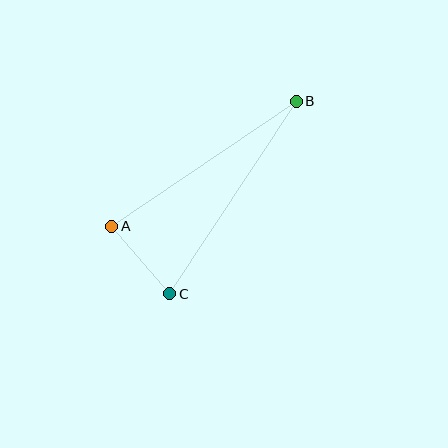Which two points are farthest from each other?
Points B and C are farthest from each other.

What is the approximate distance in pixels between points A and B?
The distance between A and B is approximately 223 pixels.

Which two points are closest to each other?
Points A and C are closest to each other.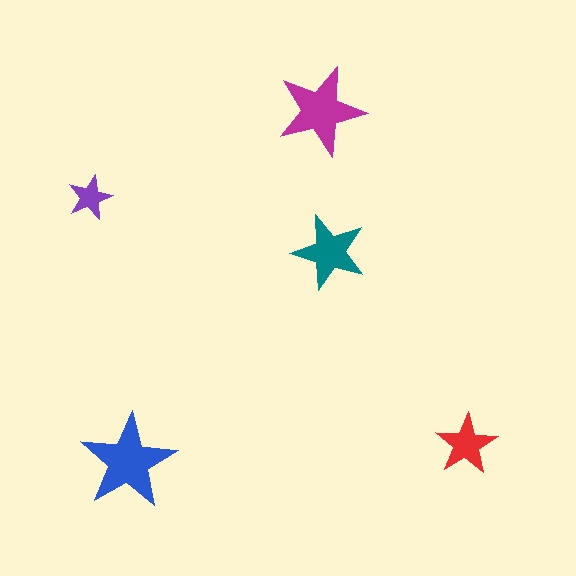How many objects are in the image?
There are 5 objects in the image.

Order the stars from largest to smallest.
the blue one, the magenta one, the teal one, the red one, the purple one.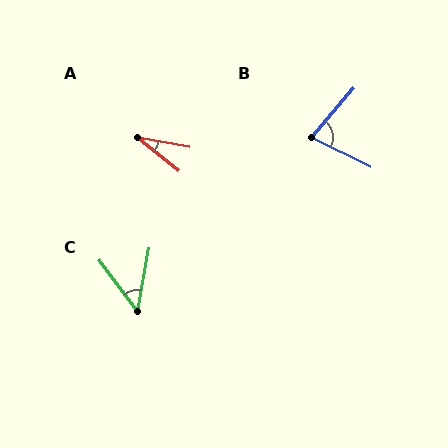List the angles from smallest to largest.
A (29°), C (46°), B (75°).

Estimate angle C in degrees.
Approximately 46 degrees.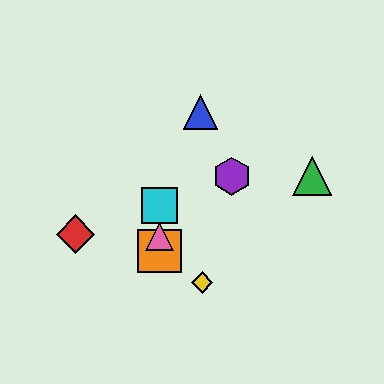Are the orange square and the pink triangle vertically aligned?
Yes, both are at x≈160.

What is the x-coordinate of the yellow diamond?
The yellow diamond is at x≈202.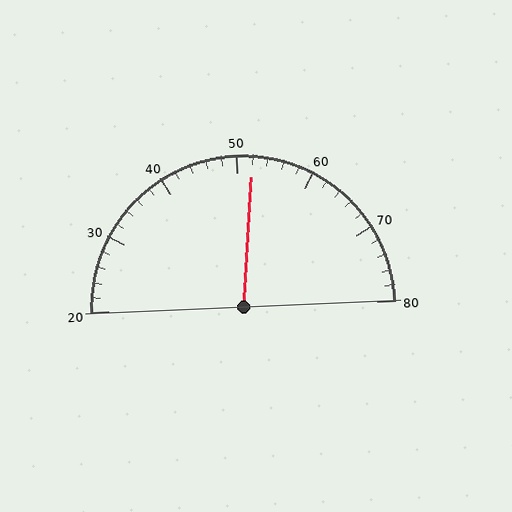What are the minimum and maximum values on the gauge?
The gauge ranges from 20 to 80.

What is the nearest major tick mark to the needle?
The nearest major tick mark is 50.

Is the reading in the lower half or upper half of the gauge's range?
The reading is in the upper half of the range (20 to 80).